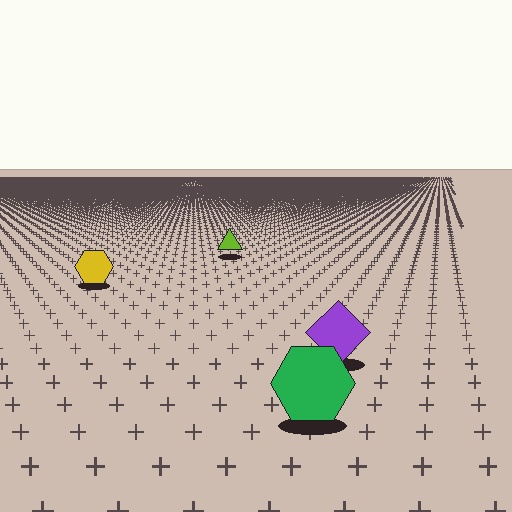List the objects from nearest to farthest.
From nearest to farthest: the green hexagon, the purple diamond, the yellow hexagon, the lime triangle.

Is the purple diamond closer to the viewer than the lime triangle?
Yes. The purple diamond is closer — you can tell from the texture gradient: the ground texture is coarser near it.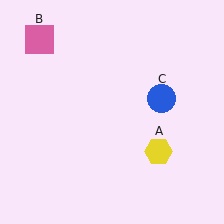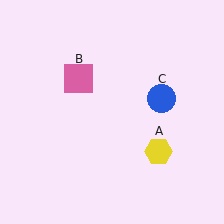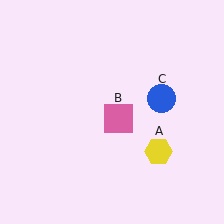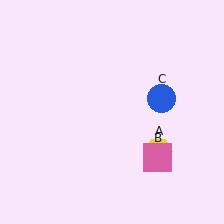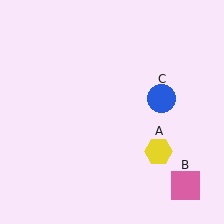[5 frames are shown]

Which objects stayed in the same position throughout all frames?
Yellow hexagon (object A) and blue circle (object C) remained stationary.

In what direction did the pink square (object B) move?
The pink square (object B) moved down and to the right.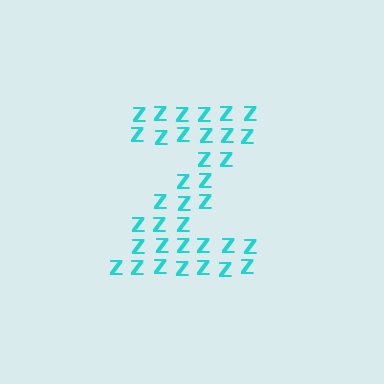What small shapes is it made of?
It is made of small letter Z's.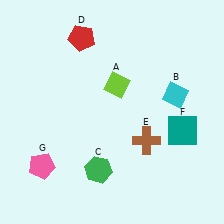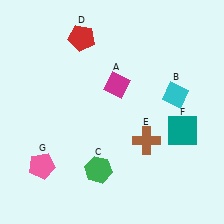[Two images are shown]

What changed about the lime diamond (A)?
In Image 1, A is lime. In Image 2, it changed to magenta.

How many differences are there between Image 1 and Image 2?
There is 1 difference between the two images.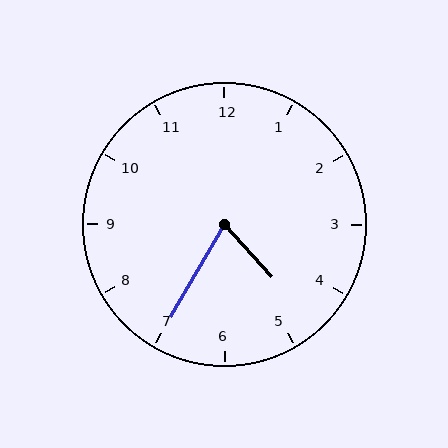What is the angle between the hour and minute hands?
Approximately 72 degrees.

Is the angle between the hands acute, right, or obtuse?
It is acute.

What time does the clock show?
4:35.